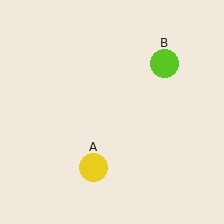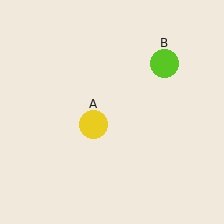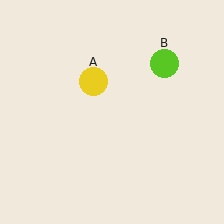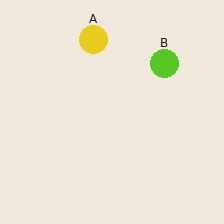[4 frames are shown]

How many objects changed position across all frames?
1 object changed position: yellow circle (object A).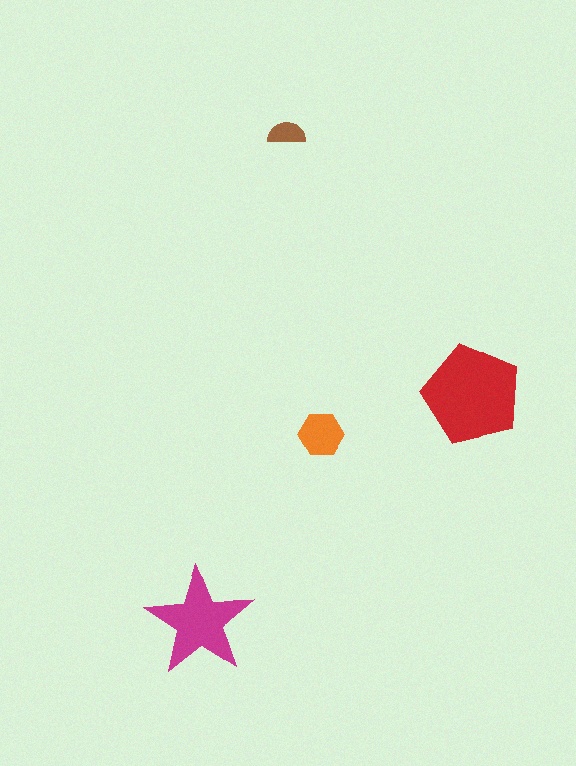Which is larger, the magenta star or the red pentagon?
The red pentagon.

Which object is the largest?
The red pentagon.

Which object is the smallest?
The brown semicircle.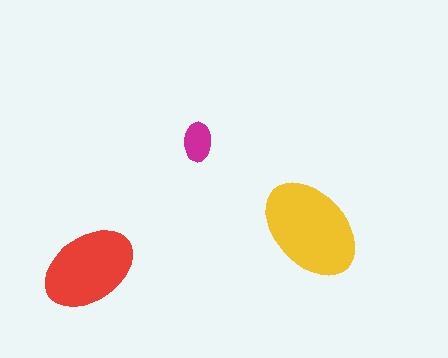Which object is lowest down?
The red ellipse is bottommost.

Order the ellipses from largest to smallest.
the yellow one, the red one, the magenta one.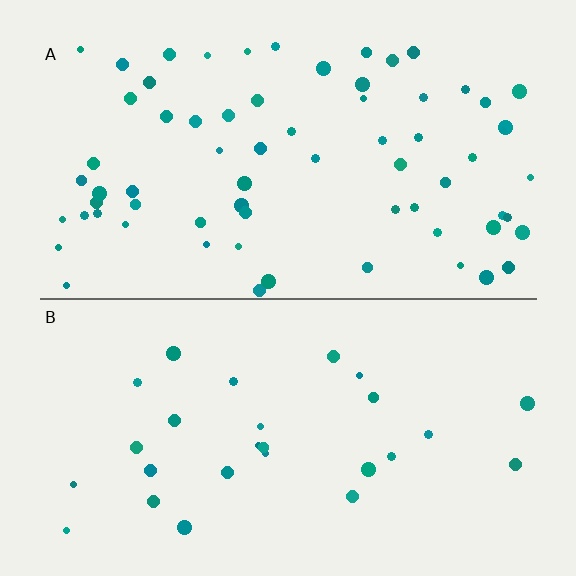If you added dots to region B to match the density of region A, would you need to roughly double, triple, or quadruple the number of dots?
Approximately double.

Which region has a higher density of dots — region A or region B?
A (the top).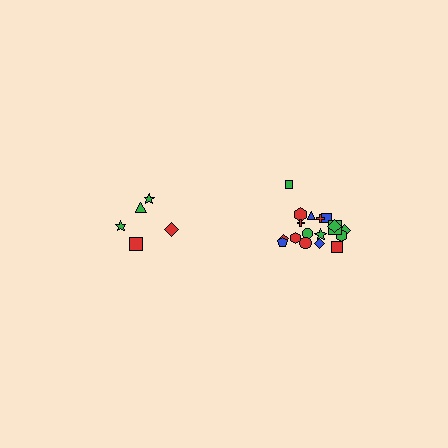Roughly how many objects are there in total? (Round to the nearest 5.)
Roughly 25 objects in total.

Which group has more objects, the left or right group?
The right group.